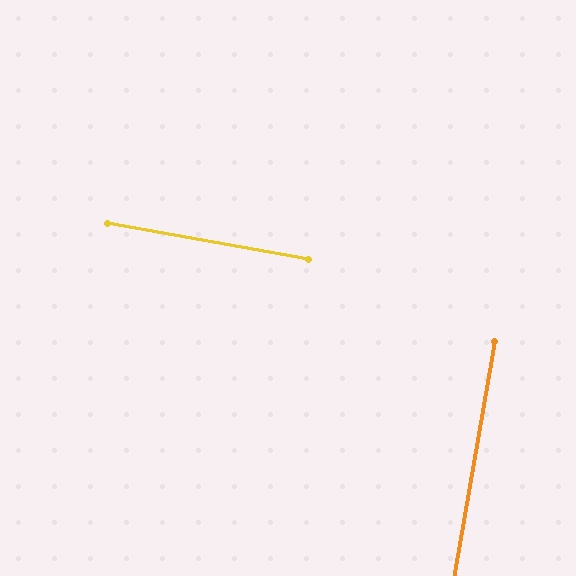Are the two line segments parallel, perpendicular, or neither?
Perpendicular — they meet at approximately 90°.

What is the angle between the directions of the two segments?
Approximately 90 degrees.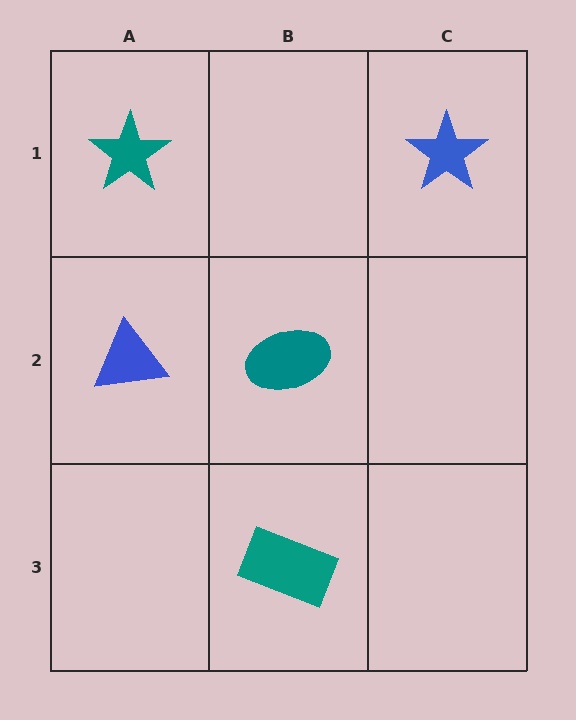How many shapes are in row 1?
2 shapes.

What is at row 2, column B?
A teal ellipse.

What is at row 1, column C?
A blue star.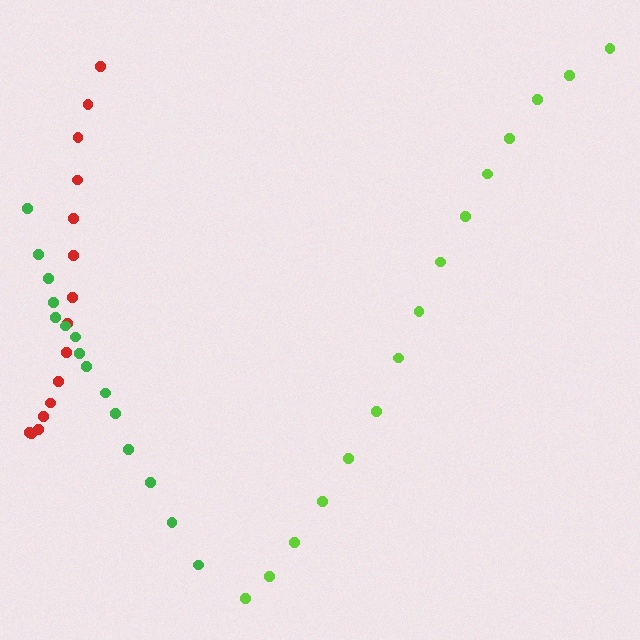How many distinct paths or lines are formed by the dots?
There are 3 distinct paths.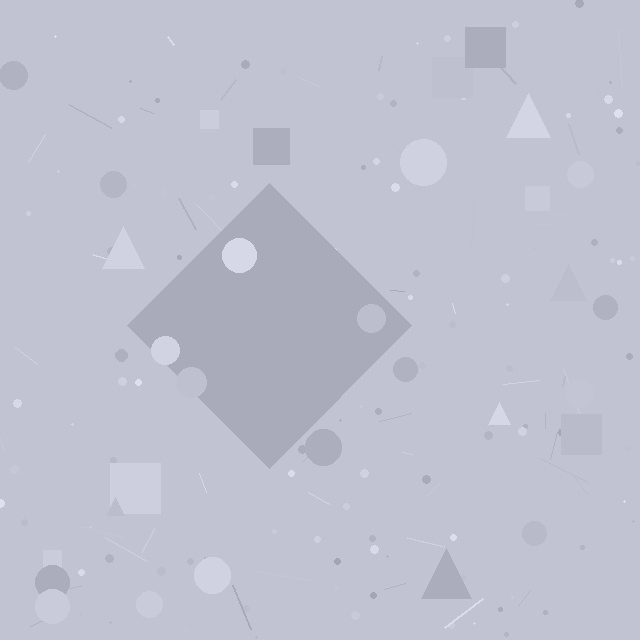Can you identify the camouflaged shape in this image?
The camouflaged shape is a diamond.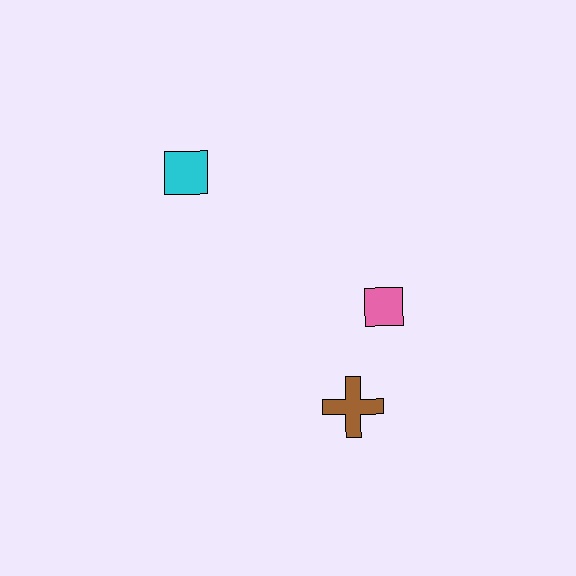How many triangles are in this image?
There are no triangles.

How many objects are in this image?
There are 3 objects.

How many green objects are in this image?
There are no green objects.